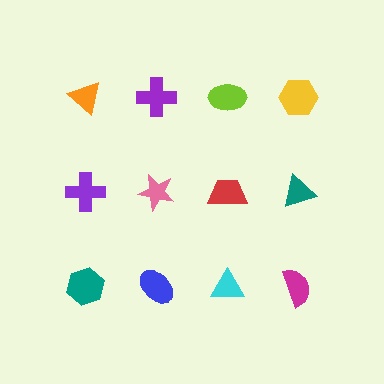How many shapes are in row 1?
4 shapes.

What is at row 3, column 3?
A cyan triangle.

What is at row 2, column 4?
A teal triangle.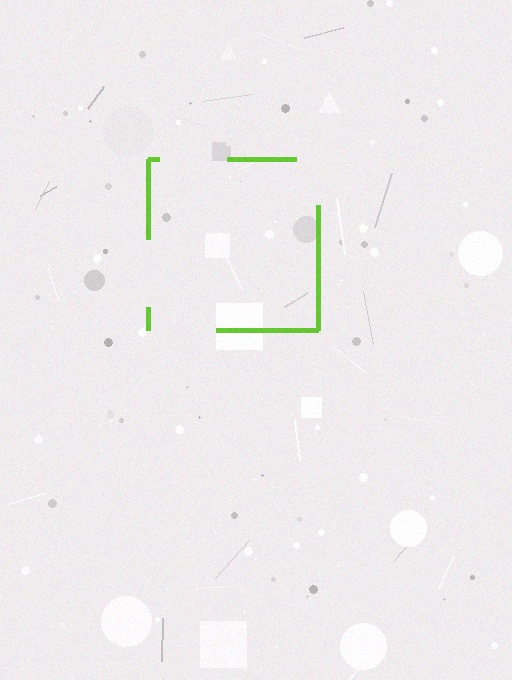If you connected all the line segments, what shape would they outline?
They would outline a square.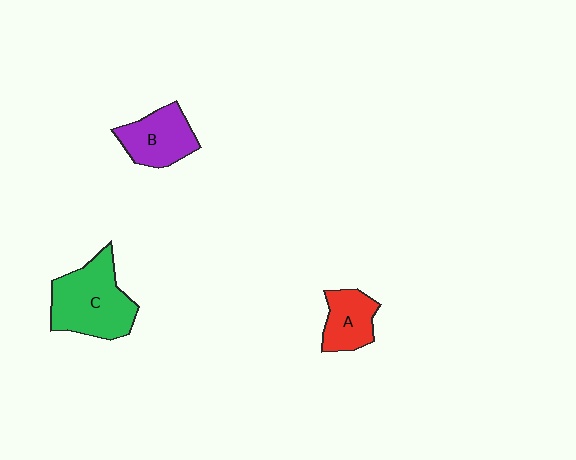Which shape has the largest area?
Shape C (green).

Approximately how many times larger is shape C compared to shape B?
Approximately 1.5 times.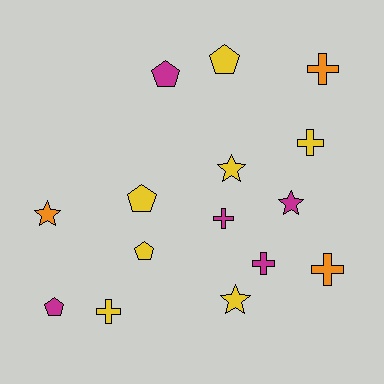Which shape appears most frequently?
Cross, with 6 objects.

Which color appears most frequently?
Yellow, with 7 objects.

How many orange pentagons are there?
There are no orange pentagons.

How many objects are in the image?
There are 15 objects.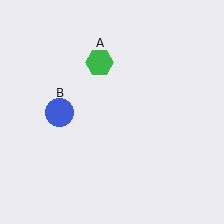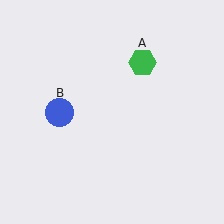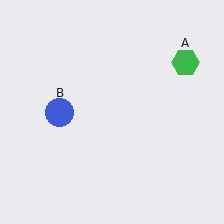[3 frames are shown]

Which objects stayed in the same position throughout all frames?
Blue circle (object B) remained stationary.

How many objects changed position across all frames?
1 object changed position: green hexagon (object A).